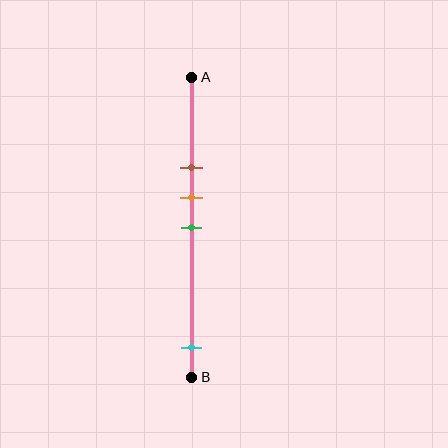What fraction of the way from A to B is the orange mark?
The orange mark is approximately 40% (0.4) of the way from A to B.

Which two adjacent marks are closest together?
The orange and green marks are the closest adjacent pair.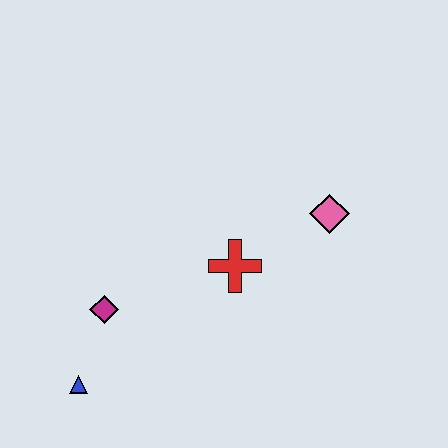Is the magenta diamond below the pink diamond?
Yes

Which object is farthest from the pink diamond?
The blue triangle is farthest from the pink diamond.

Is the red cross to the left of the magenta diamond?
No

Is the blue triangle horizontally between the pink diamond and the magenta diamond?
No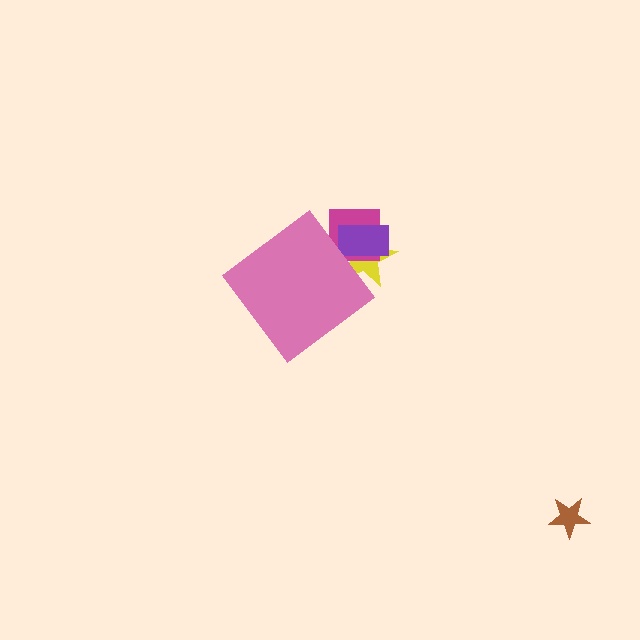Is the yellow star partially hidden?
Yes, the yellow star is partially hidden behind the pink diamond.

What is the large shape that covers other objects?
A pink diamond.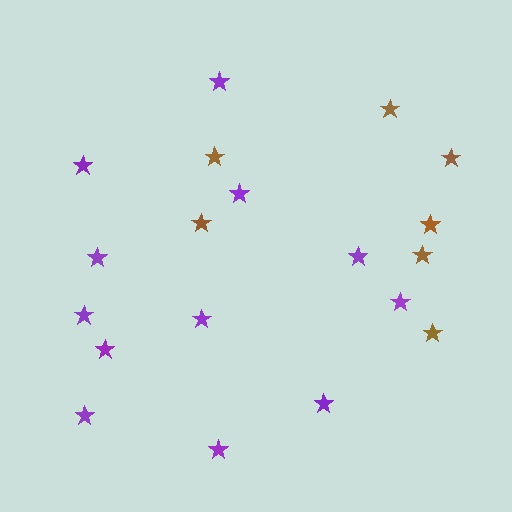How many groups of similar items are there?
There are 2 groups: one group of brown stars (7) and one group of purple stars (12).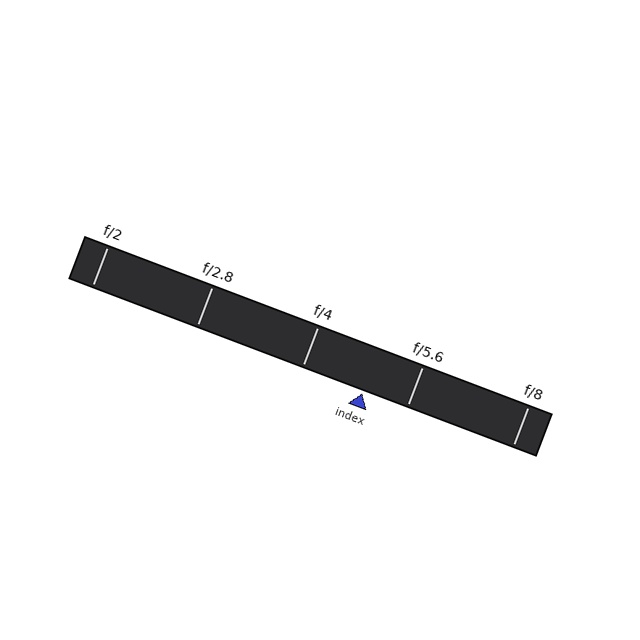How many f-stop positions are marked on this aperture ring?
There are 5 f-stop positions marked.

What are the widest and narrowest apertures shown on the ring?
The widest aperture shown is f/2 and the narrowest is f/8.